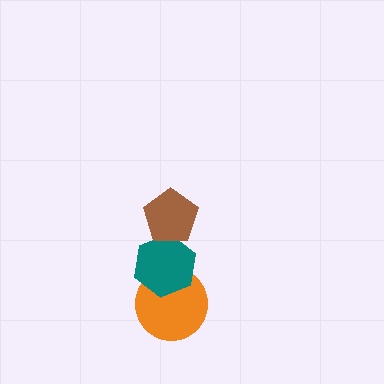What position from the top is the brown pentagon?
The brown pentagon is 1st from the top.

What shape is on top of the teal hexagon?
The brown pentagon is on top of the teal hexagon.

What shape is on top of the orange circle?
The teal hexagon is on top of the orange circle.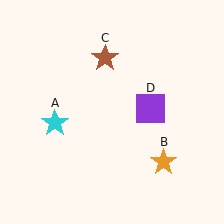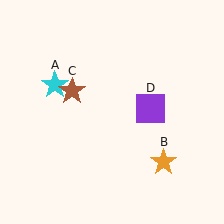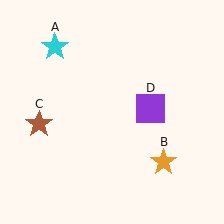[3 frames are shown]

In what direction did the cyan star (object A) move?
The cyan star (object A) moved up.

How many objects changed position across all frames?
2 objects changed position: cyan star (object A), brown star (object C).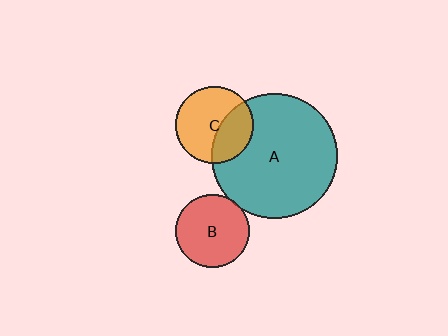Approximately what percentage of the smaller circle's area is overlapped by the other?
Approximately 35%.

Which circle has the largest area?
Circle A (teal).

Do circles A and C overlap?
Yes.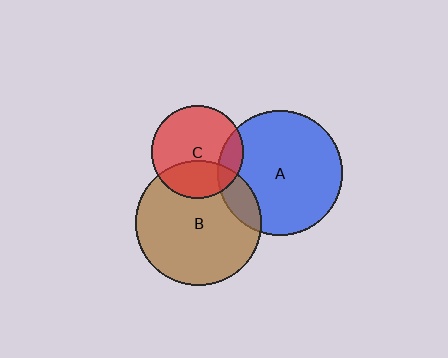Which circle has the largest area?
Circle B (brown).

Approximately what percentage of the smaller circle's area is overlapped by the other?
Approximately 15%.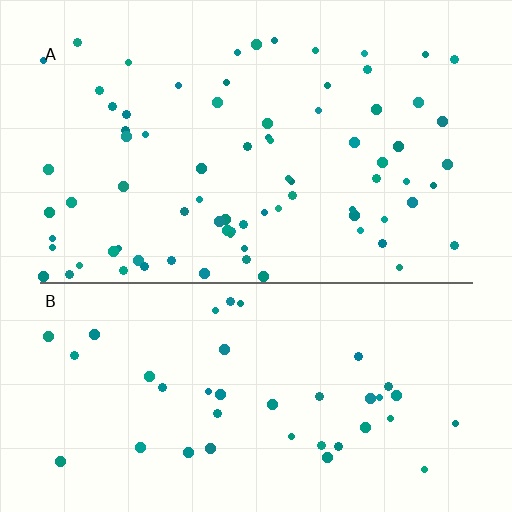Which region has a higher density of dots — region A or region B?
A (the top).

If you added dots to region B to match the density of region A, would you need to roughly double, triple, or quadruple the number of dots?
Approximately double.